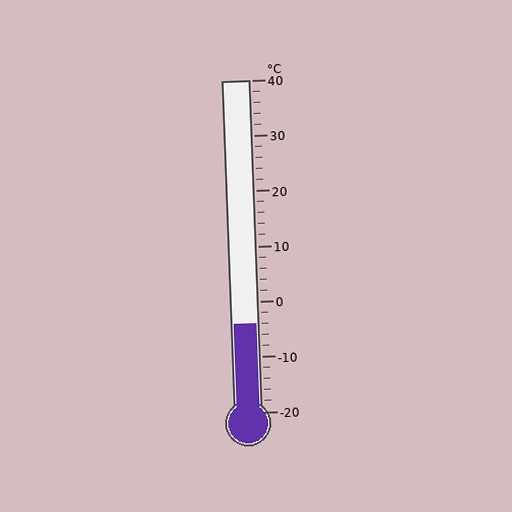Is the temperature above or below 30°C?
The temperature is below 30°C.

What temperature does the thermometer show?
The thermometer shows approximately -4°C.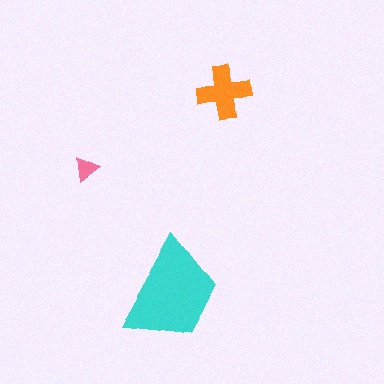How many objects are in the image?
There are 3 objects in the image.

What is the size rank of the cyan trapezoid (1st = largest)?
1st.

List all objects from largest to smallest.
The cyan trapezoid, the orange cross, the pink triangle.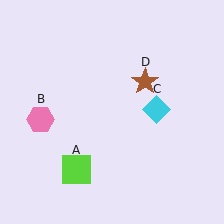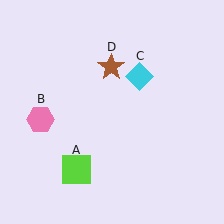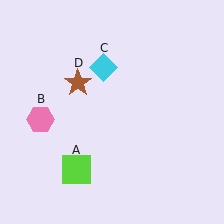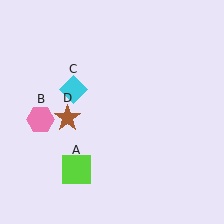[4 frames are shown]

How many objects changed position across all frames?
2 objects changed position: cyan diamond (object C), brown star (object D).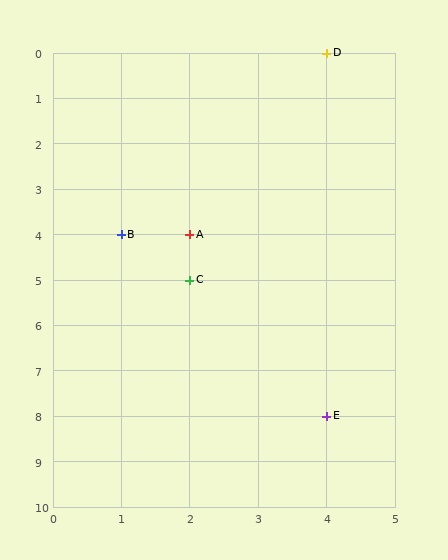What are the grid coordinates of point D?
Point D is at grid coordinates (4, 0).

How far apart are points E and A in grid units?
Points E and A are 2 columns and 4 rows apart (about 4.5 grid units diagonally).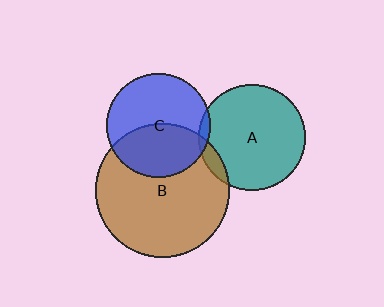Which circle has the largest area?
Circle B (brown).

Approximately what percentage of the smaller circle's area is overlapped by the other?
Approximately 5%.